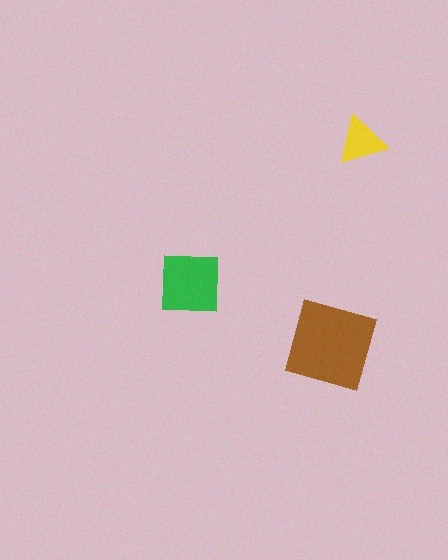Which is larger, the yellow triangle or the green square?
The green square.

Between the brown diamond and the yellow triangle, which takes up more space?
The brown diamond.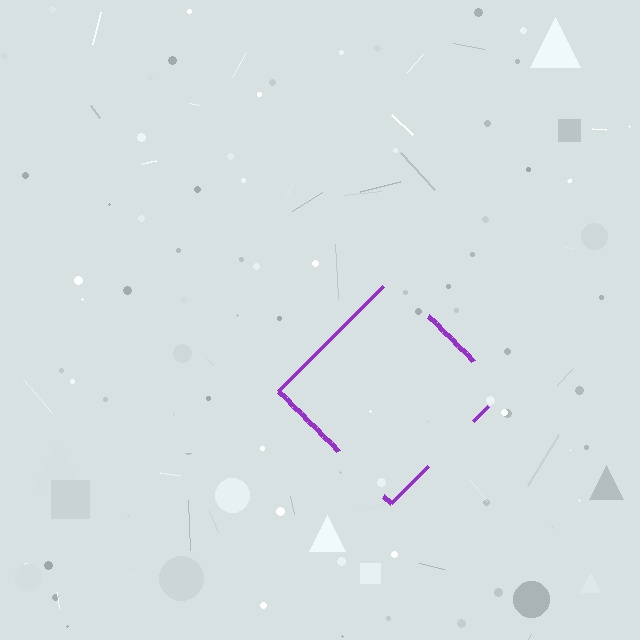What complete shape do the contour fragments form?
The contour fragments form a diamond.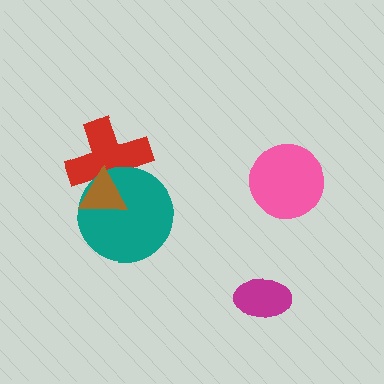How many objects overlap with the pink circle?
0 objects overlap with the pink circle.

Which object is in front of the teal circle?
The brown triangle is in front of the teal circle.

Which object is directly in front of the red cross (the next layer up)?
The teal circle is directly in front of the red cross.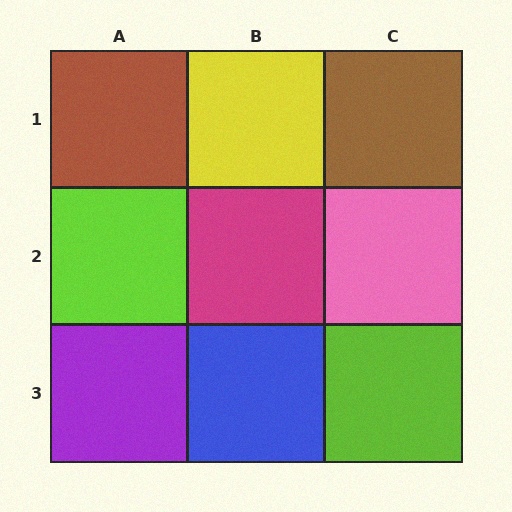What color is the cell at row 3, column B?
Blue.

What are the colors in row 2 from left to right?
Lime, magenta, pink.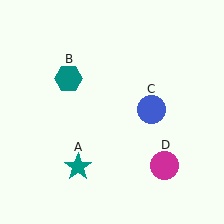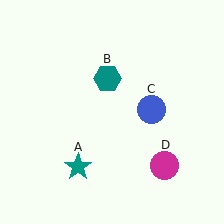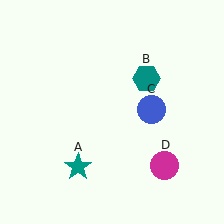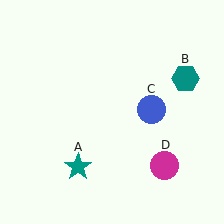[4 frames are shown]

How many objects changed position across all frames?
1 object changed position: teal hexagon (object B).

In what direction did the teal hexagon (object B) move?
The teal hexagon (object B) moved right.